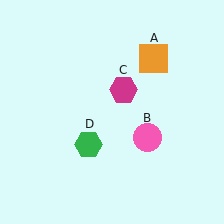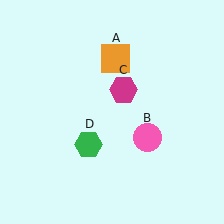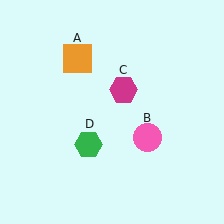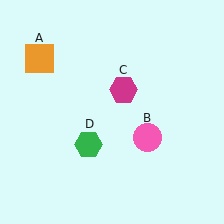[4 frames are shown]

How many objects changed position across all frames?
1 object changed position: orange square (object A).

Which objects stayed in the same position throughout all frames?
Pink circle (object B) and magenta hexagon (object C) and green hexagon (object D) remained stationary.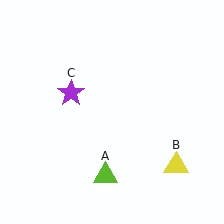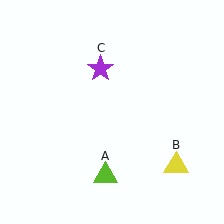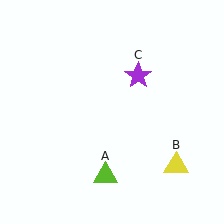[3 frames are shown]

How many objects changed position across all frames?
1 object changed position: purple star (object C).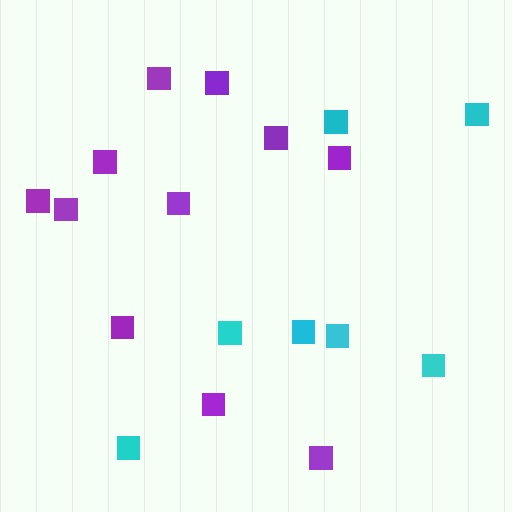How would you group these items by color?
There are 2 groups: one group of cyan squares (7) and one group of purple squares (11).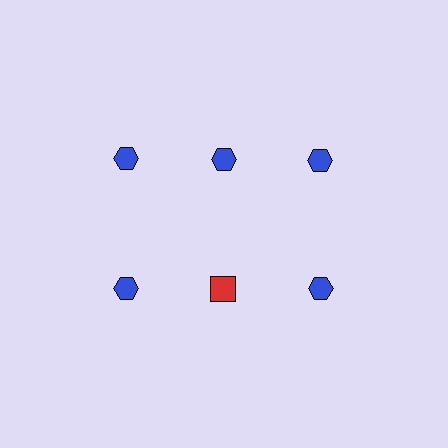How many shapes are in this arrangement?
There are 6 shapes arranged in a grid pattern.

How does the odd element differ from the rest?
It differs in both color (red instead of blue) and shape (square instead of hexagon).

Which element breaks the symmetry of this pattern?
The red square in the second row, second from left column breaks the symmetry. All other shapes are blue hexagons.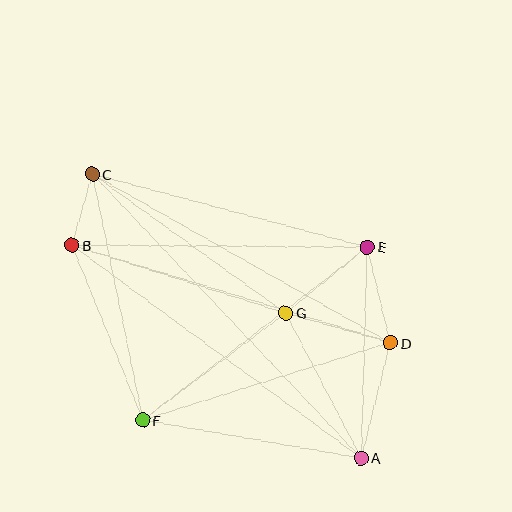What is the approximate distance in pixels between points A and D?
The distance between A and D is approximately 119 pixels.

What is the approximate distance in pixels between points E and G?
The distance between E and G is approximately 105 pixels.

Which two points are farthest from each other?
Points A and C are farthest from each other.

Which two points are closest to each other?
Points B and C are closest to each other.